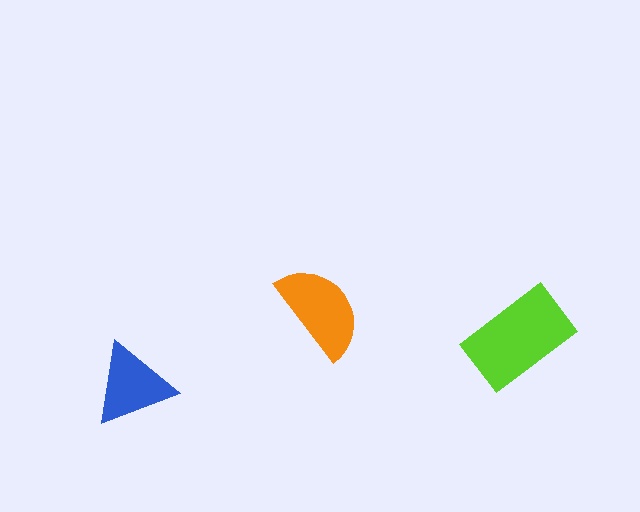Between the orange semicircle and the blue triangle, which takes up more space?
The orange semicircle.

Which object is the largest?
The lime rectangle.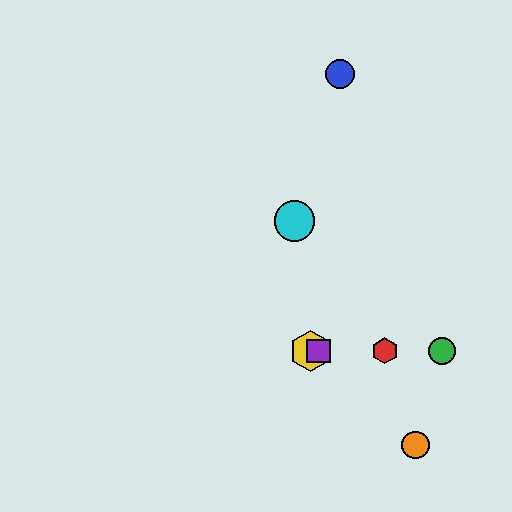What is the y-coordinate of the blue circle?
The blue circle is at y≈74.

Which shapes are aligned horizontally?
The red hexagon, the green circle, the yellow hexagon, the purple square are aligned horizontally.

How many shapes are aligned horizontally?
4 shapes (the red hexagon, the green circle, the yellow hexagon, the purple square) are aligned horizontally.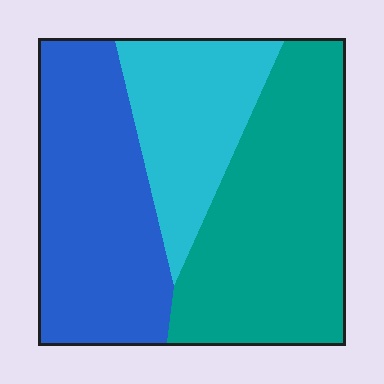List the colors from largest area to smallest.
From largest to smallest: teal, blue, cyan.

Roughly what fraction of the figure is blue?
Blue covers 36% of the figure.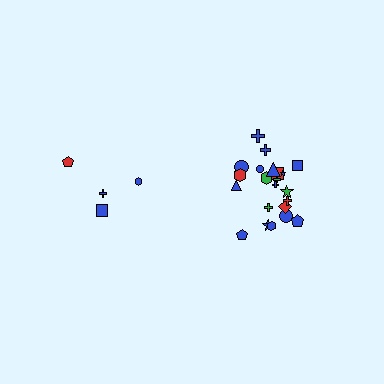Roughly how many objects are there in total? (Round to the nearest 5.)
Roughly 25 objects in total.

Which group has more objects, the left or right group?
The right group.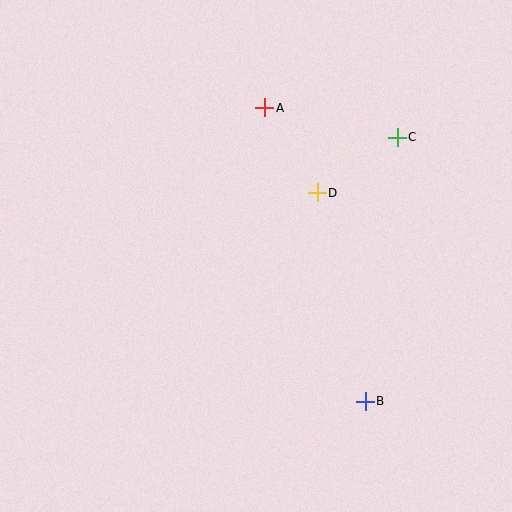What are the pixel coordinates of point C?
Point C is at (397, 137).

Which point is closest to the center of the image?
Point D at (317, 193) is closest to the center.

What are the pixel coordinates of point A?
Point A is at (265, 108).